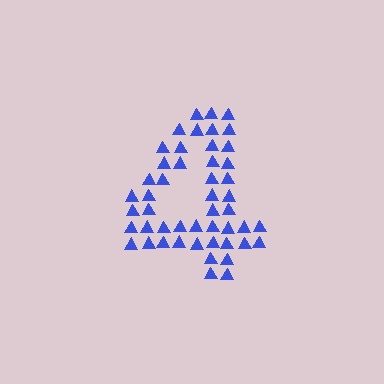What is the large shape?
The large shape is the digit 4.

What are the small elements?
The small elements are triangles.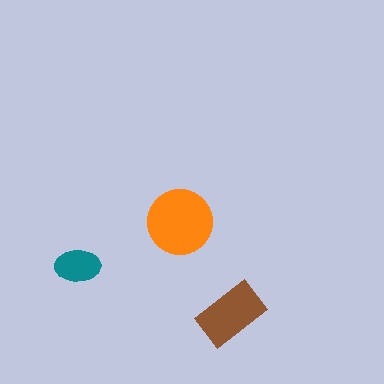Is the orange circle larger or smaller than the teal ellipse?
Larger.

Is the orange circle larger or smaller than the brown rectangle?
Larger.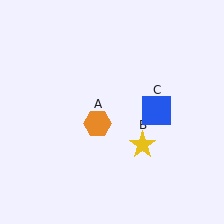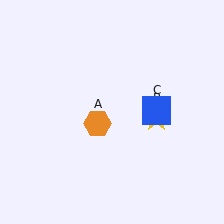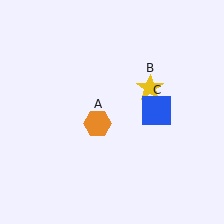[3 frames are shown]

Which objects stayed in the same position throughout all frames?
Orange hexagon (object A) and blue square (object C) remained stationary.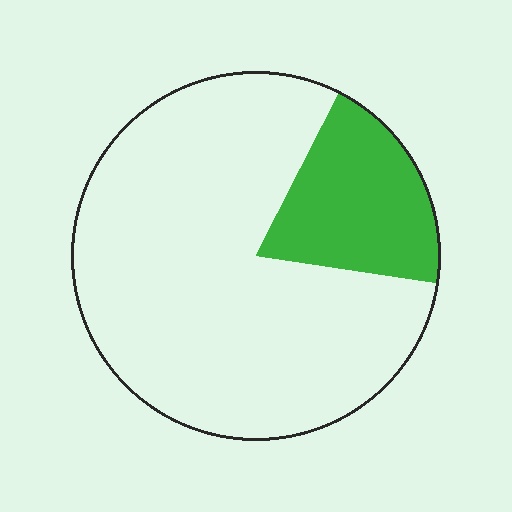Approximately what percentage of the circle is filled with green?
Approximately 20%.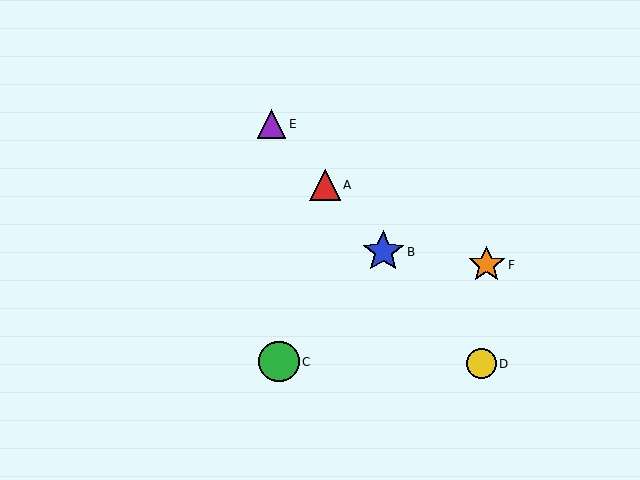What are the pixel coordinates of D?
Object D is at (481, 364).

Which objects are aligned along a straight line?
Objects A, B, D, E are aligned along a straight line.